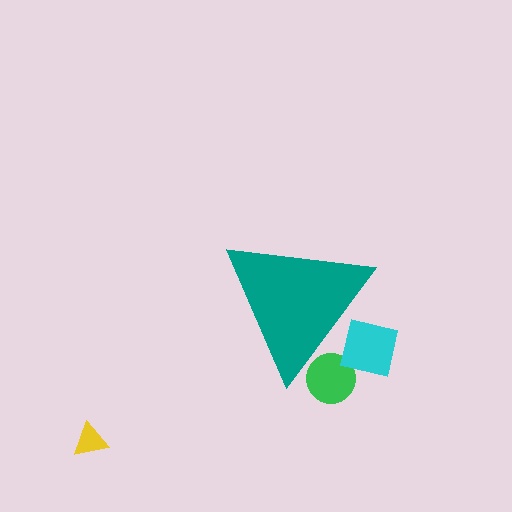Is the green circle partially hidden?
Yes, the green circle is partially hidden behind the teal triangle.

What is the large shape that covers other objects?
A teal triangle.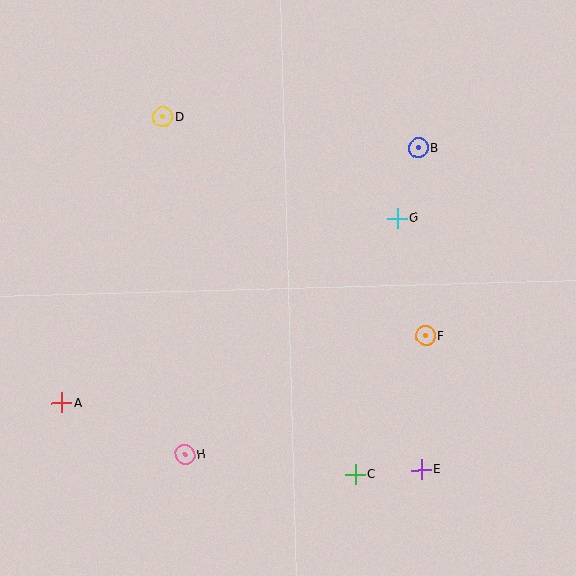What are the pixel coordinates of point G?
Point G is at (397, 218).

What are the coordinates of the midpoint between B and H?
The midpoint between B and H is at (302, 301).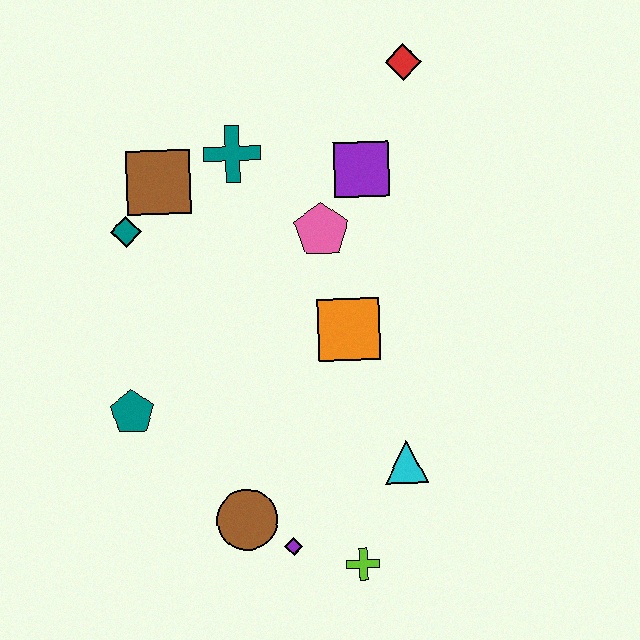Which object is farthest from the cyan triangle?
The red diamond is farthest from the cyan triangle.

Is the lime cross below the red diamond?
Yes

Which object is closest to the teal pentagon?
The brown circle is closest to the teal pentagon.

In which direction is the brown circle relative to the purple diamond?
The brown circle is to the left of the purple diamond.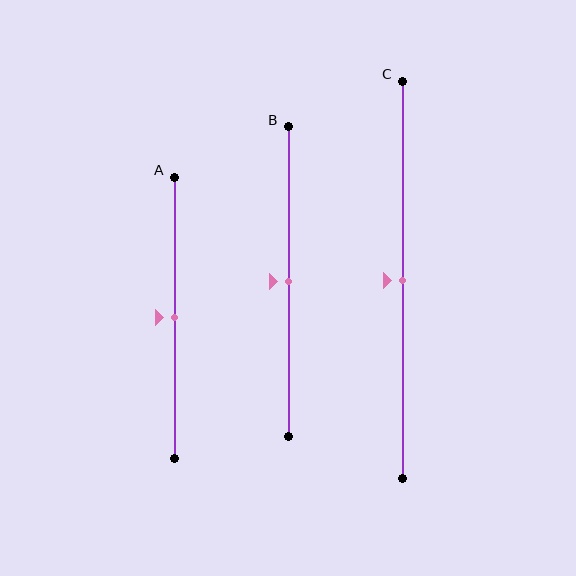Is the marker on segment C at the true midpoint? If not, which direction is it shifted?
Yes, the marker on segment C is at the true midpoint.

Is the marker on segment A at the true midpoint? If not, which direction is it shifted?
Yes, the marker on segment A is at the true midpoint.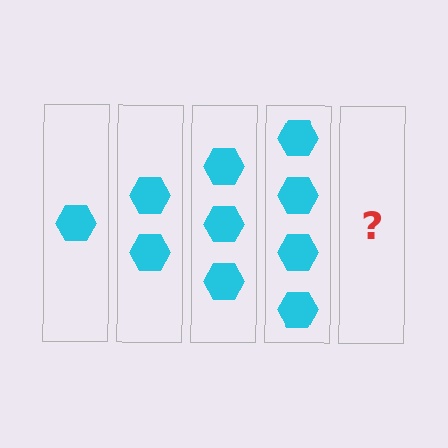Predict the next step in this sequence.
The next step is 5 hexagons.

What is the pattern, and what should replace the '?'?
The pattern is that each step adds one more hexagon. The '?' should be 5 hexagons.